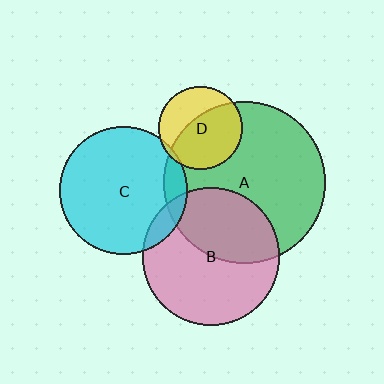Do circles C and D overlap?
Yes.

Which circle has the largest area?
Circle A (green).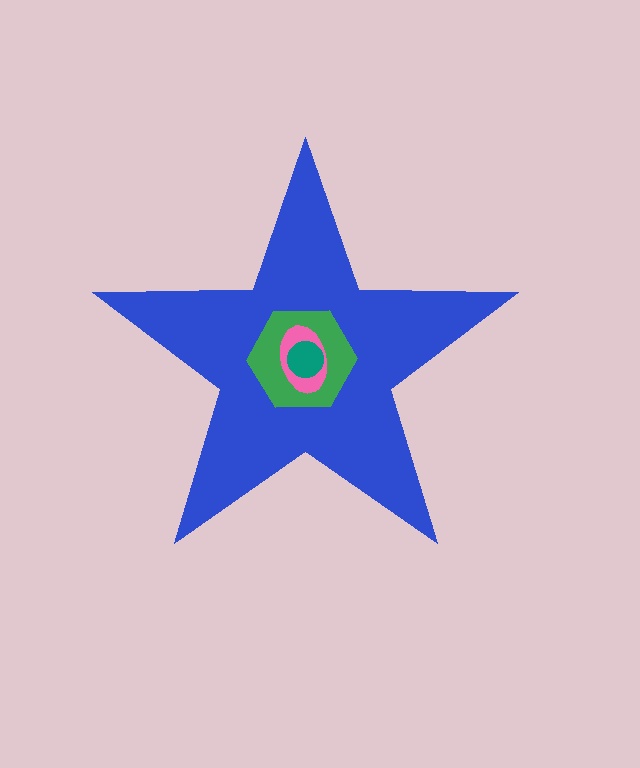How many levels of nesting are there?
4.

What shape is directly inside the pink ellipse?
The teal circle.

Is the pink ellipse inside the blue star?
Yes.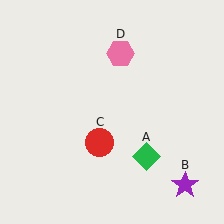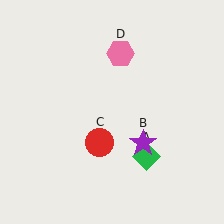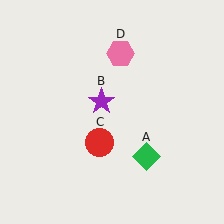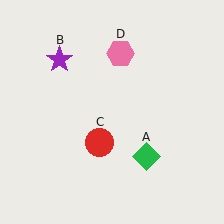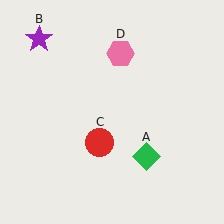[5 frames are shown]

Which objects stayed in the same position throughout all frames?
Green diamond (object A) and red circle (object C) and pink hexagon (object D) remained stationary.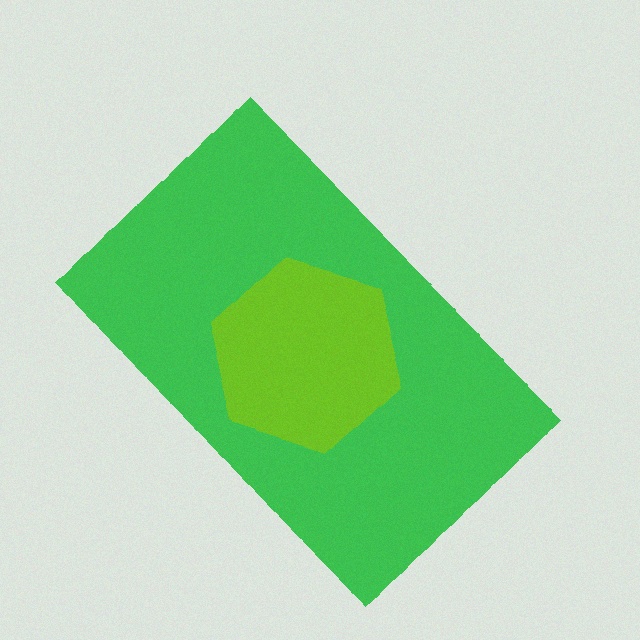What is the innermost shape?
The lime hexagon.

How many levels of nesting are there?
2.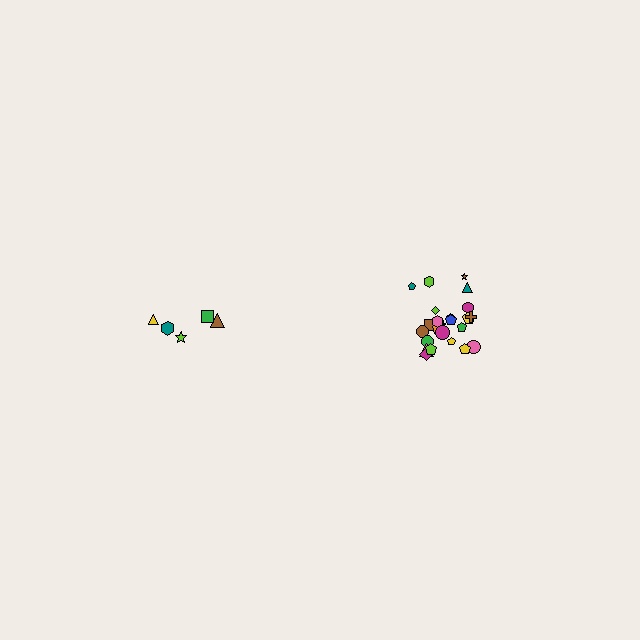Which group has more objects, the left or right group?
The right group.